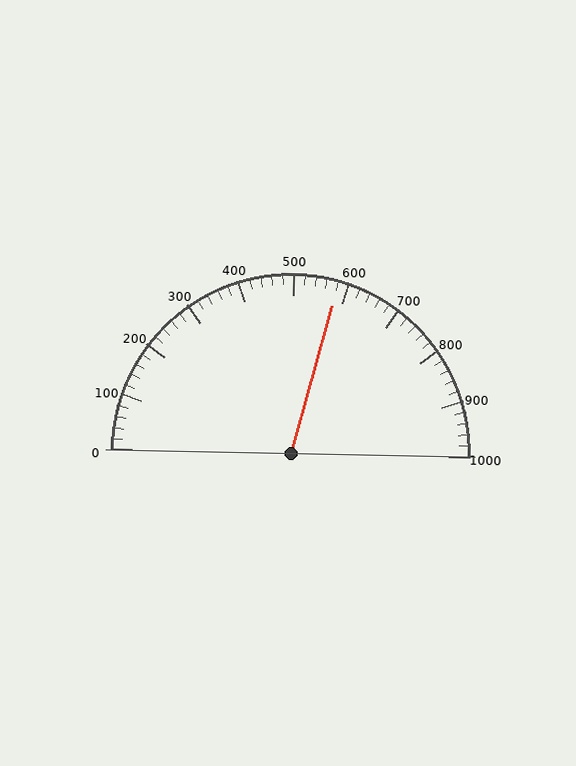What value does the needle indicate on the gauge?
The needle indicates approximately 580.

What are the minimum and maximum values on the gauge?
The gauge ranges from 0 to 1000.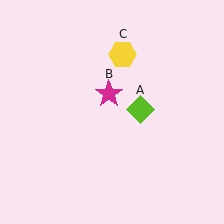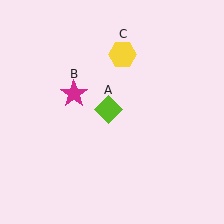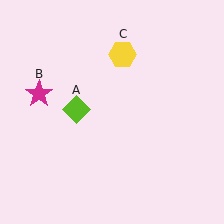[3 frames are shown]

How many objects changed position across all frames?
2 objects changed position: lime diamond (object A), magenta star (object B).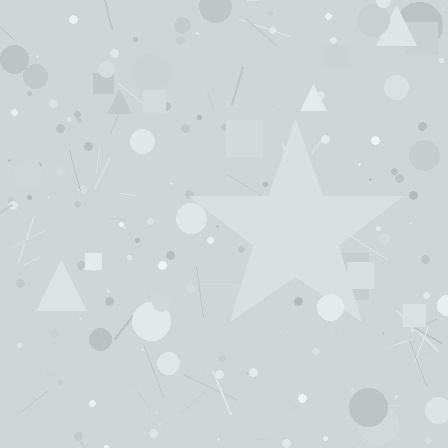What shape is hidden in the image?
A star is hidden in the image.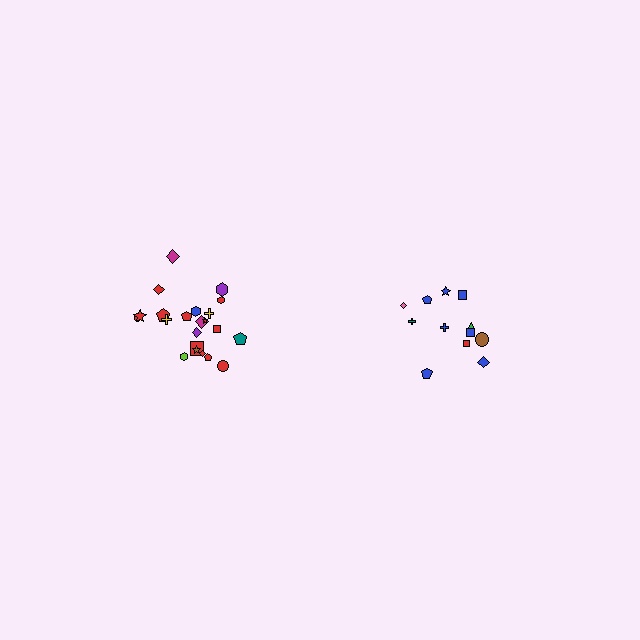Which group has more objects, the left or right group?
The left group.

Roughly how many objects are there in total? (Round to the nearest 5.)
Roughly 35 objects in total.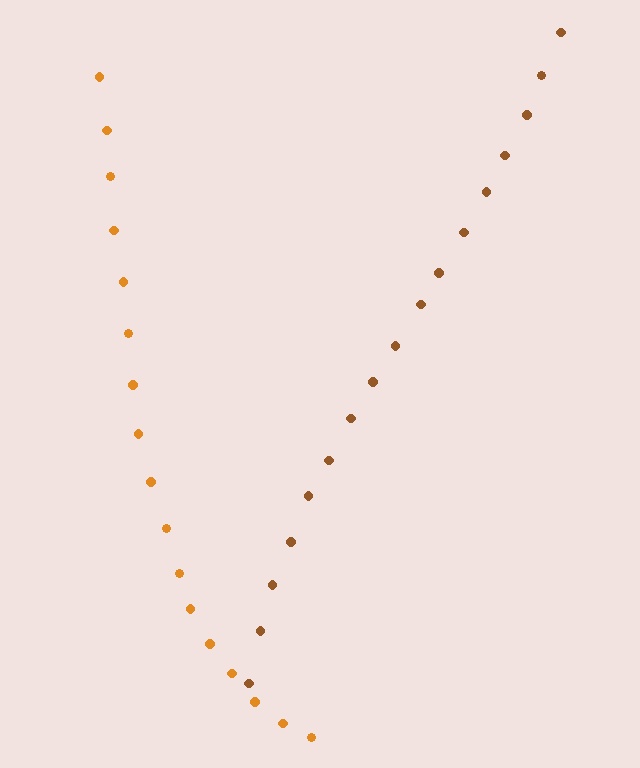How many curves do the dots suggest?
There are 2 distinct paths.